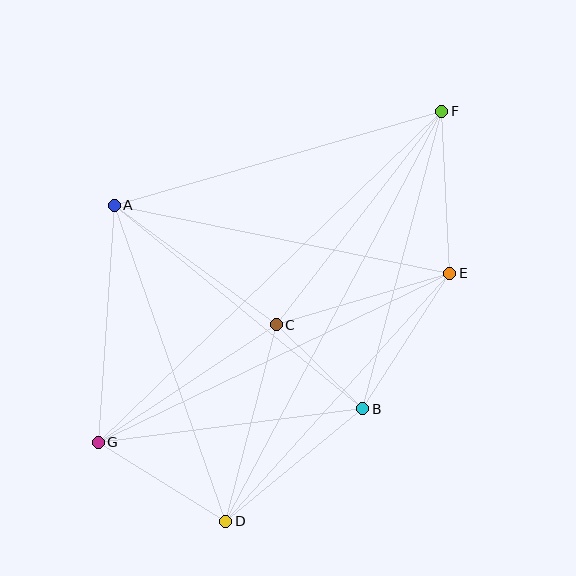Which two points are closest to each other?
Points B and C are closest to each other.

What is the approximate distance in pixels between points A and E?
The distance between A and E is approximately 343 pixels.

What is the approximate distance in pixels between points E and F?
The distance between E and F is approximately 162 pixels.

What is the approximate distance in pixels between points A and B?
The distance between A and B is approximately 321 pixels.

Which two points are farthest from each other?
Points F and G are farthest from each other.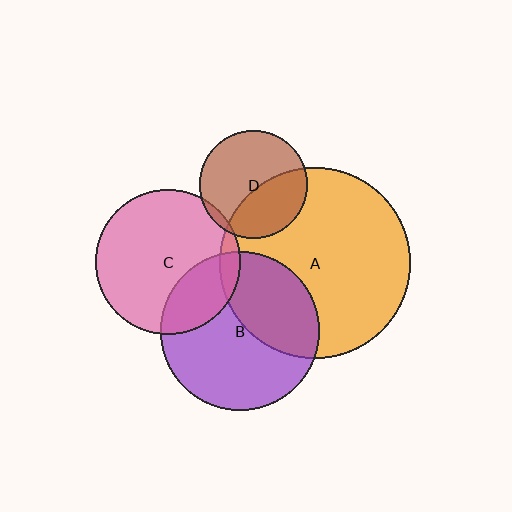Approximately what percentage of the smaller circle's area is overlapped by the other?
Approximately 25%.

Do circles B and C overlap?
Yes.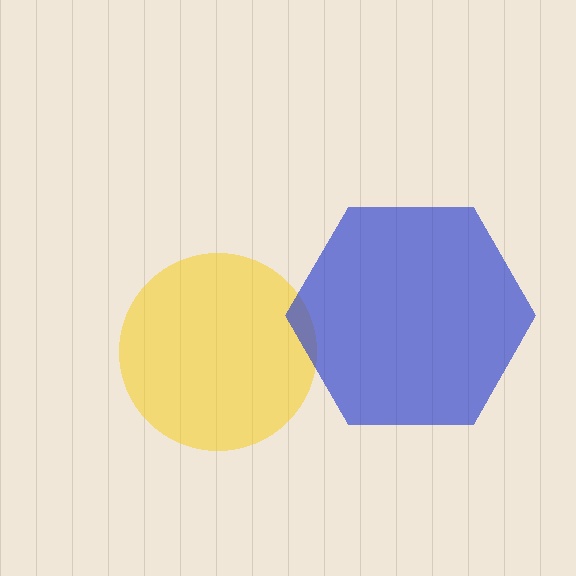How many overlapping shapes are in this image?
There are 2 overlapping shapes in the image.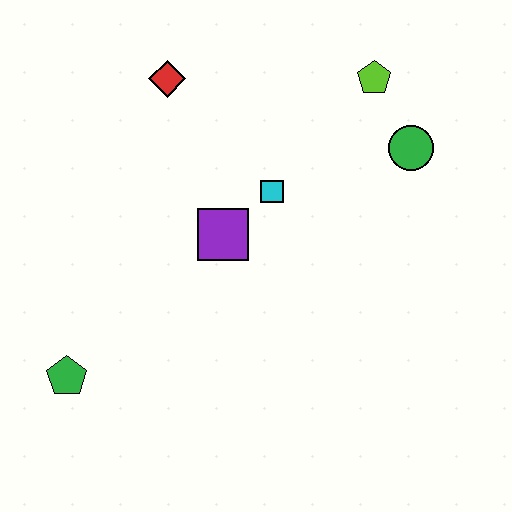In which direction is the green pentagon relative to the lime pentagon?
The green pentagon is to the left of the lime pentagon.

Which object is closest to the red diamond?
The cyan square is closest to the red diamond.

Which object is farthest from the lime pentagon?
The green pentagon is farthest from the lime pentagon.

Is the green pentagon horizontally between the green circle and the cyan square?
No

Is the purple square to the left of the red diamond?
No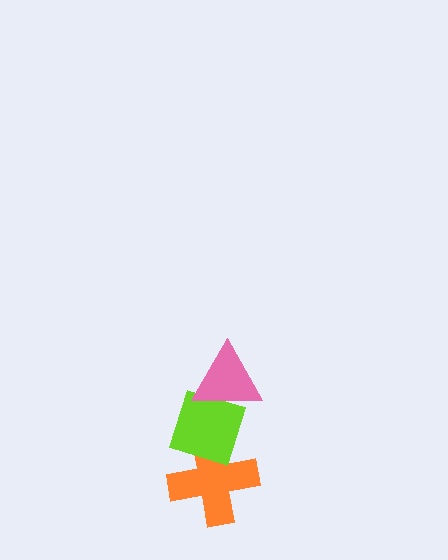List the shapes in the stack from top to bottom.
From top to bottom: the pink triangle, the lime diamond, the orange cross.